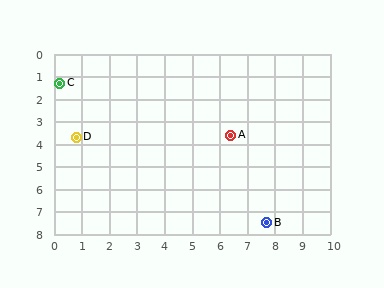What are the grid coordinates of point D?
Point D is at approximately (0.8, 3.7).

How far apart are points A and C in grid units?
Points A and C are about 6.6 grid units apart.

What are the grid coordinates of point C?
Point C is at approximately (0.2, 1.3).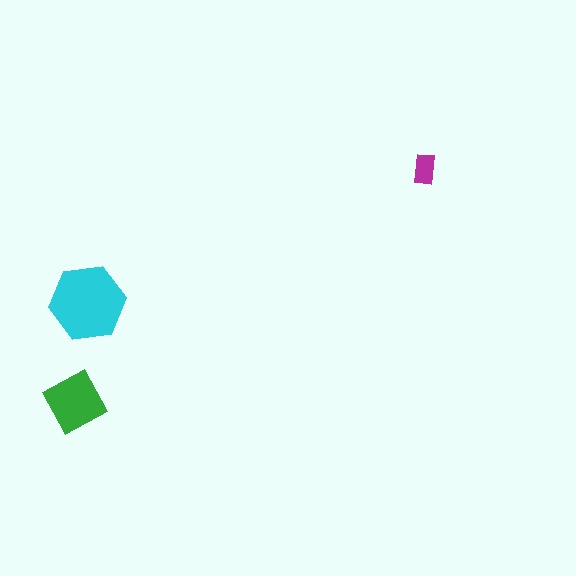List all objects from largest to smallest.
The cyan hexagon, the green diamond, the magenta rectangle.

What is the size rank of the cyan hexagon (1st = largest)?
1st.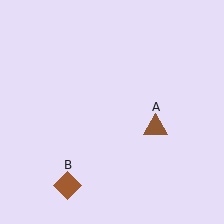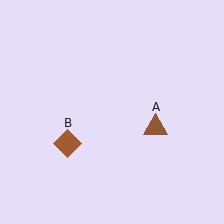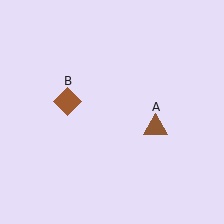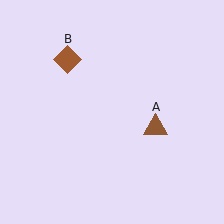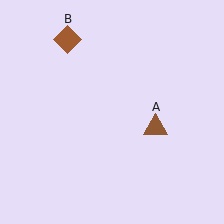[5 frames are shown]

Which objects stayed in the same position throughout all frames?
Brown triangle (object A) remained stationary.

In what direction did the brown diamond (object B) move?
The brown diamond (object B) moved up.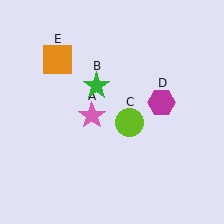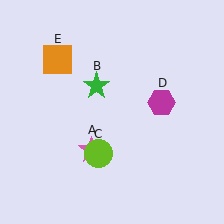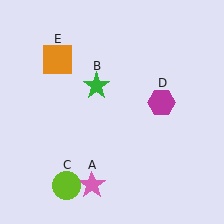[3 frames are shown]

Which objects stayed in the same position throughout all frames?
Green star (object B) and magenta hexagon (object D) and orange square (object E) remained stationary.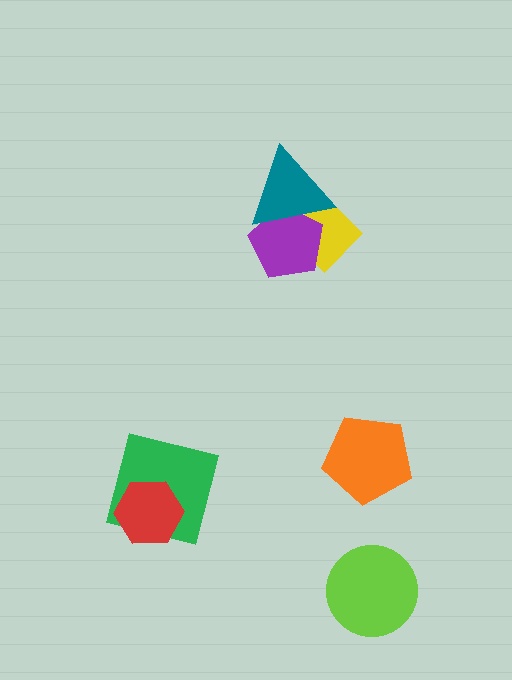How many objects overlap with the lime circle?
0 objects overlap with the lime circle.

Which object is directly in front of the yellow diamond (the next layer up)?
The purple pentagon is directly in front of the yellow diamond.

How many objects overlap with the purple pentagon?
2 objects overlap with the purple pentagon.